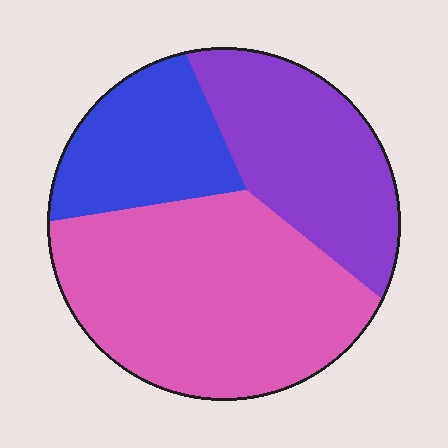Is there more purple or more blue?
Purple.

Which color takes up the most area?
Pink, at roughly 50%.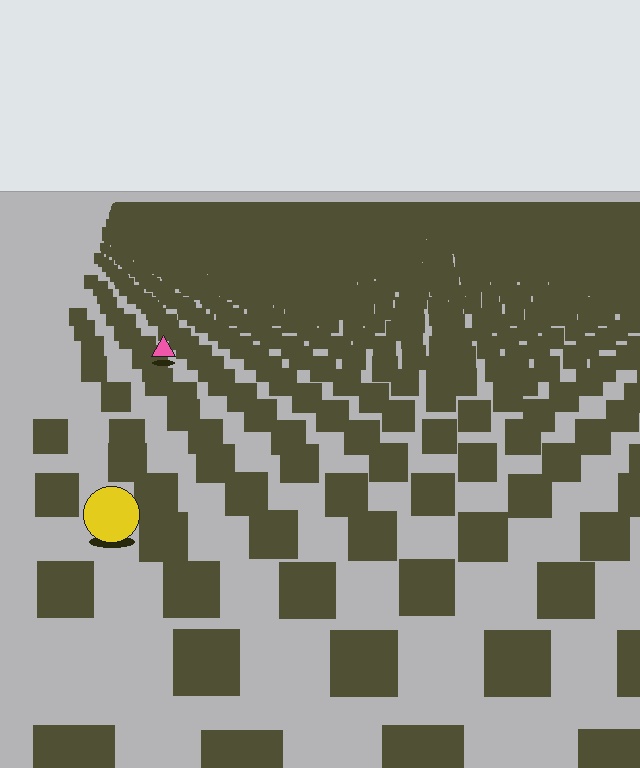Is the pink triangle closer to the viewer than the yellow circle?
No. The yellow circle is closer — you can tell from the texture gradient: the ground texture is coarser near it.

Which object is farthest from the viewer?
The pink triangle is farthest from the viewer. It appears smaller and the ground texture around it is denser.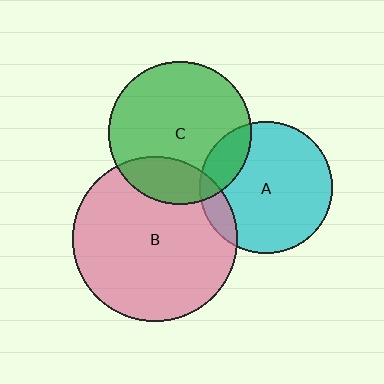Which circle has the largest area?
Circle B (pink).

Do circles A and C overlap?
Yes.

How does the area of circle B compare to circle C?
Approximately 1.3 times.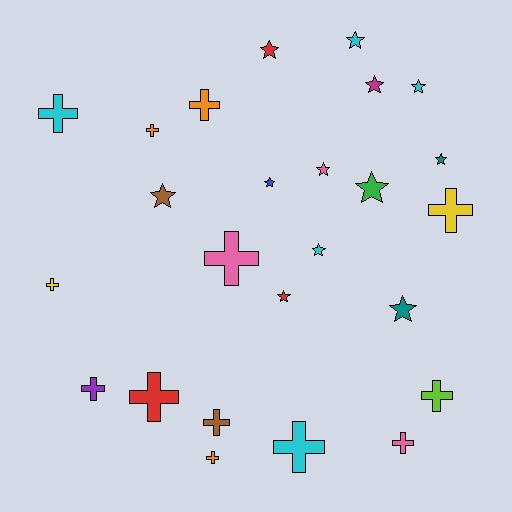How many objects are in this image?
There are 25 objects.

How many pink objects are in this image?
There are 3 pink objects.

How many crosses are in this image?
There are 13 crosses.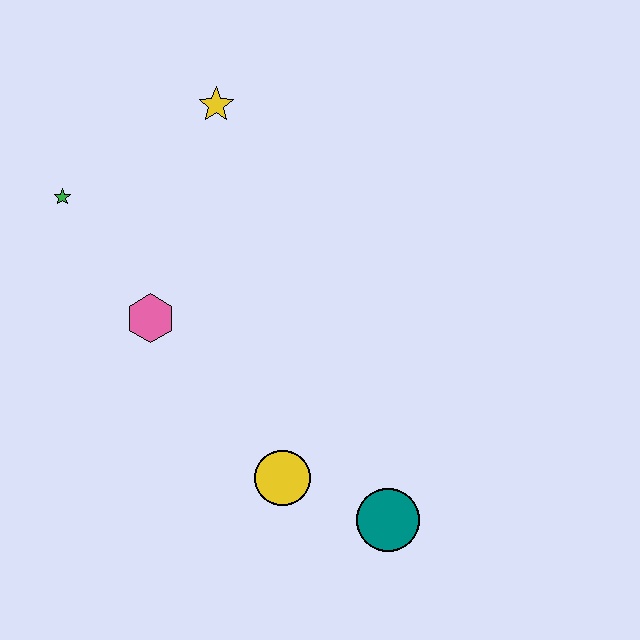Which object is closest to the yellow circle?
The teal circle is closest to the yellow circle.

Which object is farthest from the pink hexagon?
The teal circle is farthest from the pink hexagon.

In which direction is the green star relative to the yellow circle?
The green star is above the yellow circle.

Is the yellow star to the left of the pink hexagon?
No